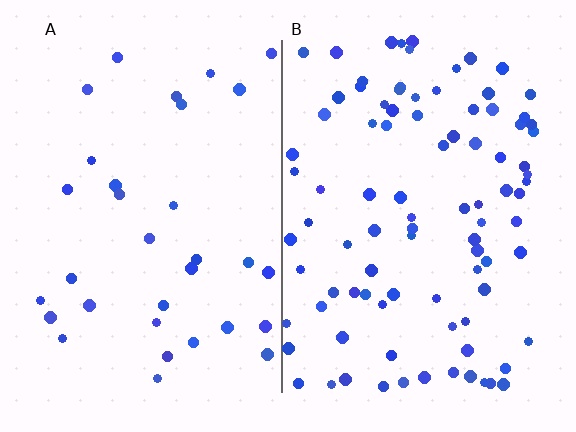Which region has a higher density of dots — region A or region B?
B (the right).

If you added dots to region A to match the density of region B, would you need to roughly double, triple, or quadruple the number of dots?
Approximately triple.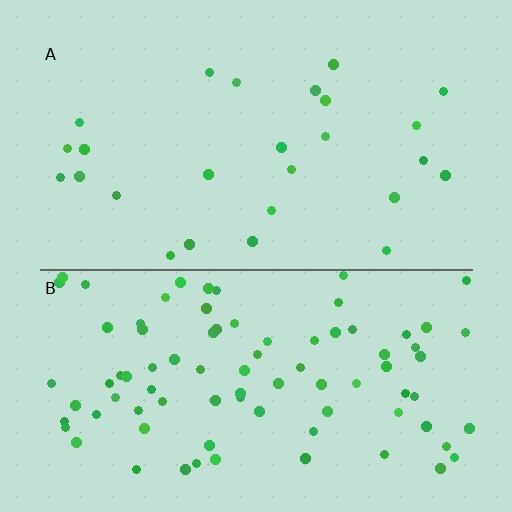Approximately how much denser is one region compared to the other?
Approximately 3.3× — region B over region A.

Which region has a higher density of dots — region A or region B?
B (the bottom).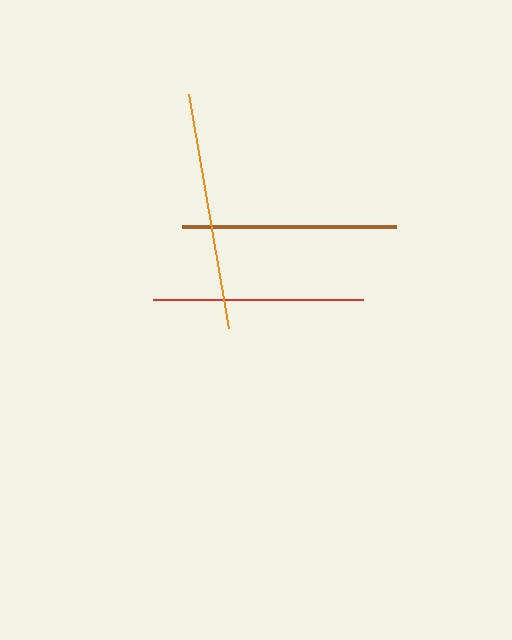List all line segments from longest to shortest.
From longest to shortest: orange, brown, red.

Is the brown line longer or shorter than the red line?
The brown line is longer than the red line.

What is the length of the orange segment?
The orange segment is approximately 237 pixels long.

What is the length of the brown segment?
The brown segment is approximately 215 pixels long.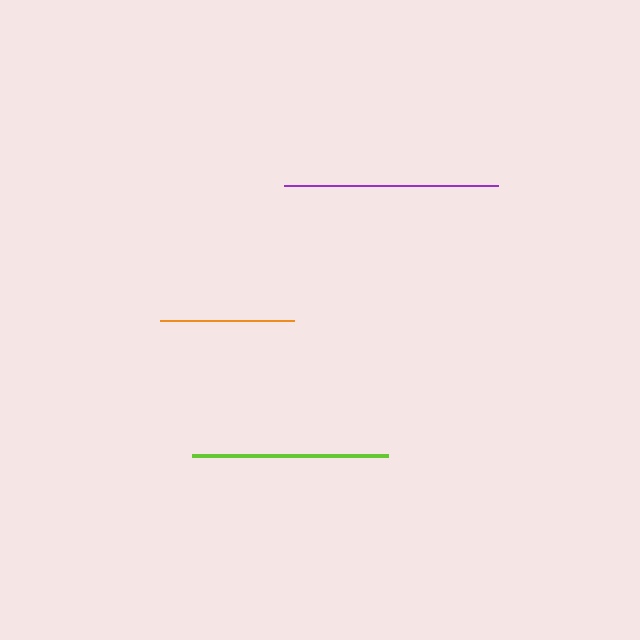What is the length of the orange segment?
The orange segment is approximately 134 pixels long.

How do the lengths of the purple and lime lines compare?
The purple and lime lines are approximately the same length.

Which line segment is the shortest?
The orange line is the shortest at approximately 134 pixels.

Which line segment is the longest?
The purple line is the longest at approximately 214 pixels.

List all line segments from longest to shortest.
From longest to shortest: purple, lime, orange.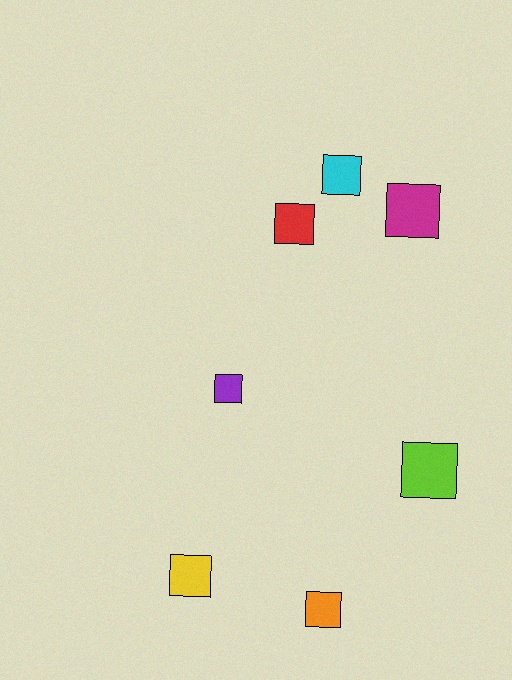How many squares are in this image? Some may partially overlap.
There are 7 squares.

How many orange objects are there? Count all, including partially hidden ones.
There is 1 orange object.